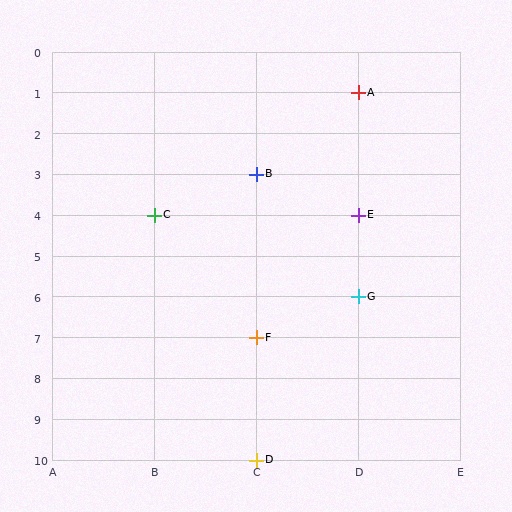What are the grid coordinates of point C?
Point C is at grid coordinates (B, 4).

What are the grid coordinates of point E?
Point E is at grid coordinates (D, 4).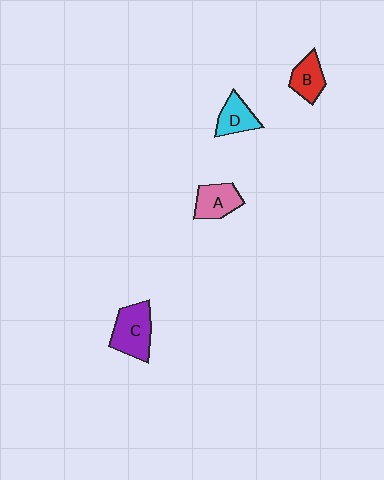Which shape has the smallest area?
Shape D (cyan).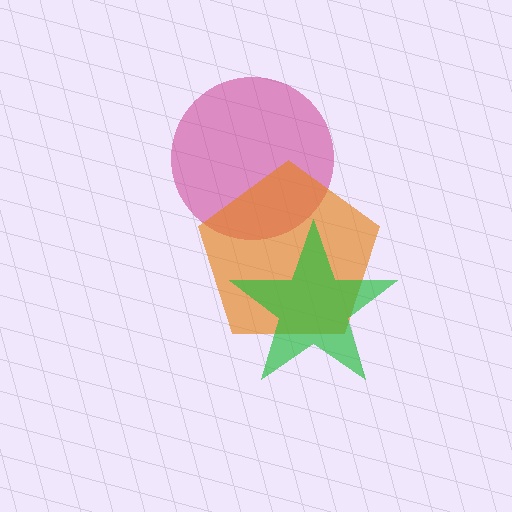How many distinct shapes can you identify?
There are 3 distinct shapes: a magenta circle, an orange pentagon, a green star.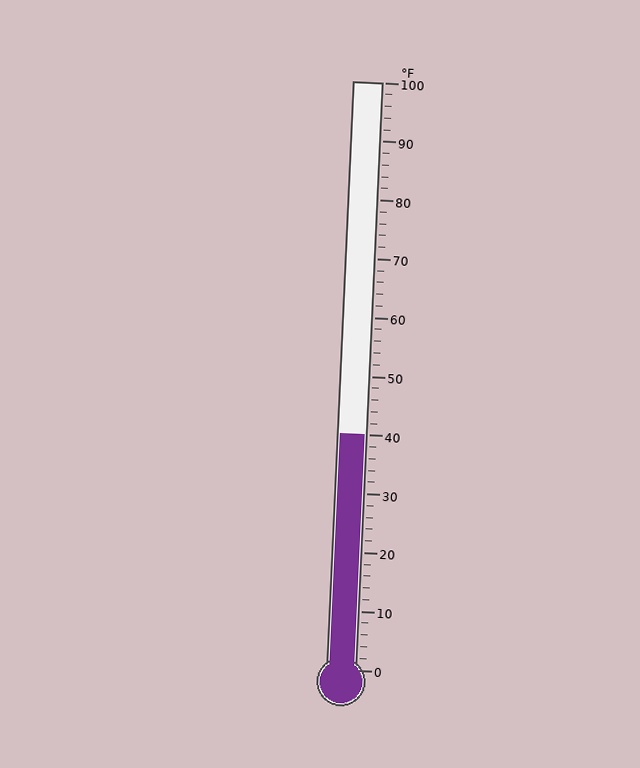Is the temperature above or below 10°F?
The temperature is above 10°F.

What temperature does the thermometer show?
The thermometer shows approximately 40°F.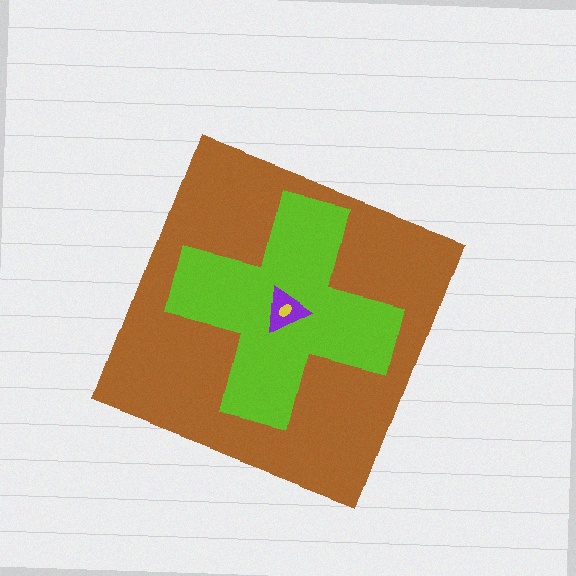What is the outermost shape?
The brown diamond.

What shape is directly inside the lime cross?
The purple triangle.